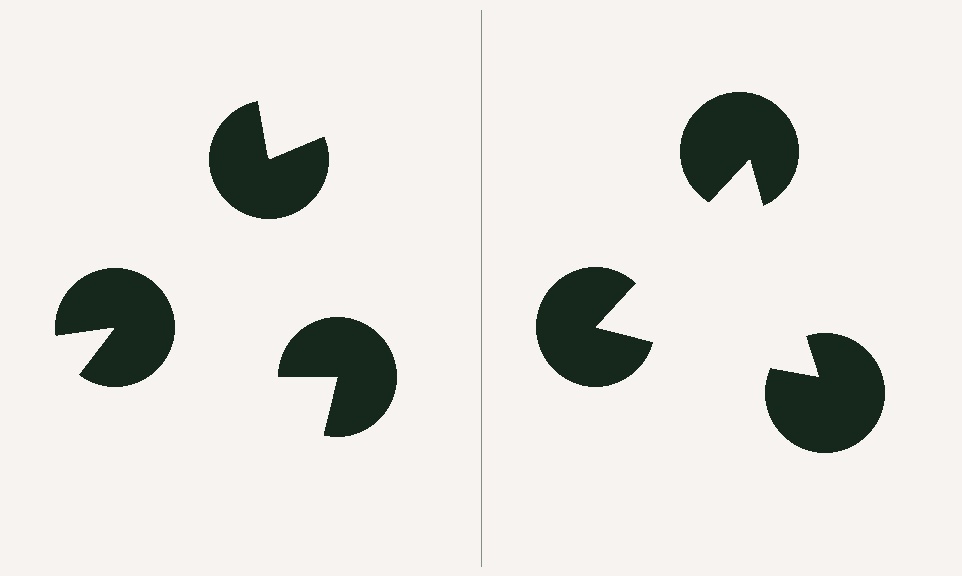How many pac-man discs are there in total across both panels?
6 — 3 on each side.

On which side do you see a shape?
An illusory triangle appears on the right side. On the left side the wedge cuts are rotated, so no coherent shape forms.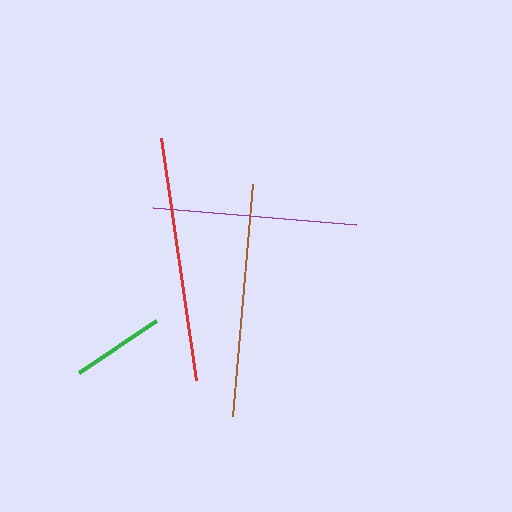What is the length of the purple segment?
The purple segment is approximately 204 pixels long.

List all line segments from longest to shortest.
From longest to shortest: red, brown, purple, green.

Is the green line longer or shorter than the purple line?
The purple line is longer than the green line.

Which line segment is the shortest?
The green line is the shortest at approximately 92 pixels.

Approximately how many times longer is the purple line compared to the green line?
The purple line is approximately 2.2 times the length of the green line.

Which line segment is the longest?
The red line is the longest at approximately 245 pixels.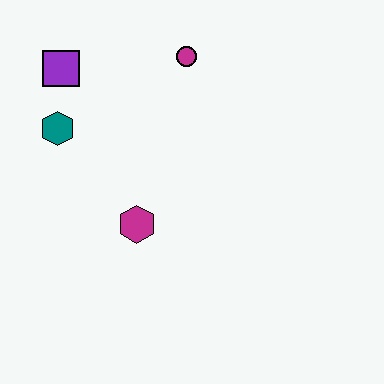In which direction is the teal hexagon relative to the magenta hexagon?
The teal hexagon is above the magenta hexagon.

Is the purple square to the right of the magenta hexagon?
No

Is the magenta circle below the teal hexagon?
No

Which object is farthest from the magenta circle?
The magenta hexagon is farthest from the magenta circle.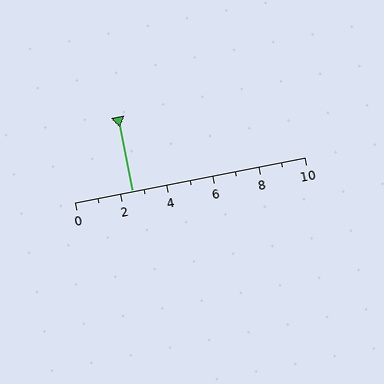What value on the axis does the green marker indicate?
The marker indicates approximately 2.5.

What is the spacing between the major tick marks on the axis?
The major ticks are spaced 2 apart.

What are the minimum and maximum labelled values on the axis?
The axis runs from 0 to 10.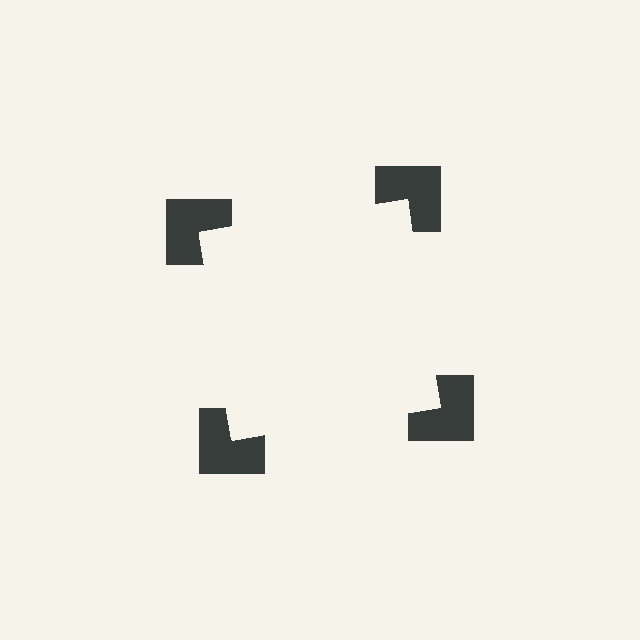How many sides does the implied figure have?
4 sides.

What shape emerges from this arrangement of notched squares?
An illusory square — its edges are inferred from the aligned wedge cuts in the notched squares, not physically drawn.